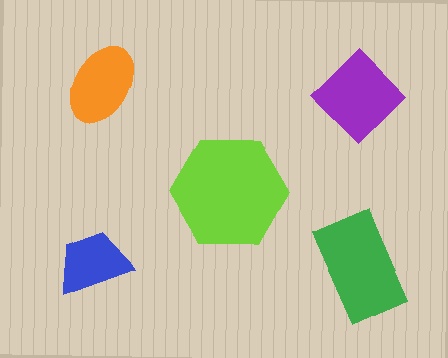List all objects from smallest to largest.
The blue trapezoid, the orange ellipse, the purple diamond, the green rectangle, the lime hexagon.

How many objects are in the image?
There are 5 objects in the image.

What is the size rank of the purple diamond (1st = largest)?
3rd.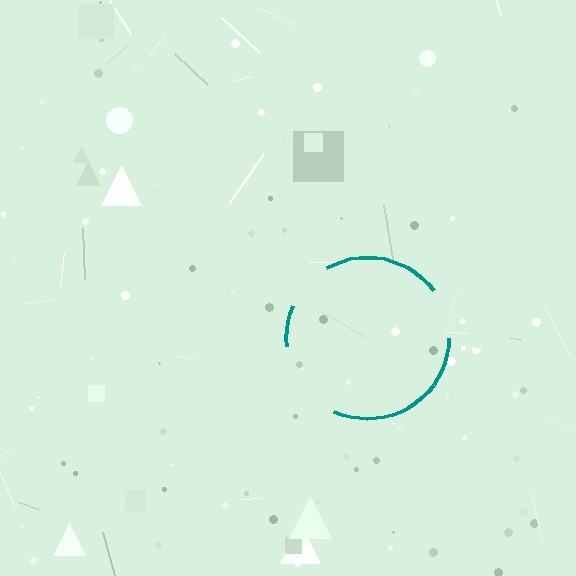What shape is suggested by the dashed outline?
The dashed outline suggests a circle.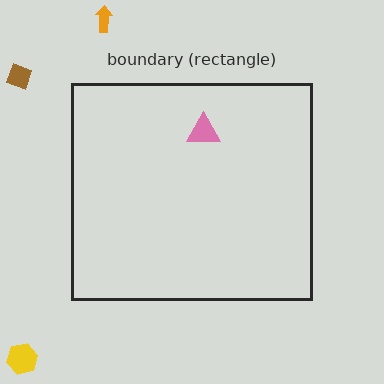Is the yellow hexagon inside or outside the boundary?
Outside.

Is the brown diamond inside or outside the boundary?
Outside.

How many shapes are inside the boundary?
1 inside, 3 outside.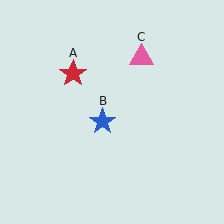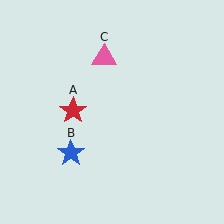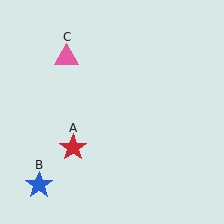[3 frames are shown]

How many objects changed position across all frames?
3 objects changed position: red star (object A), blue star (object B), pink triangle (object C).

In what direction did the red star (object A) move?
The red star (object A) moved down.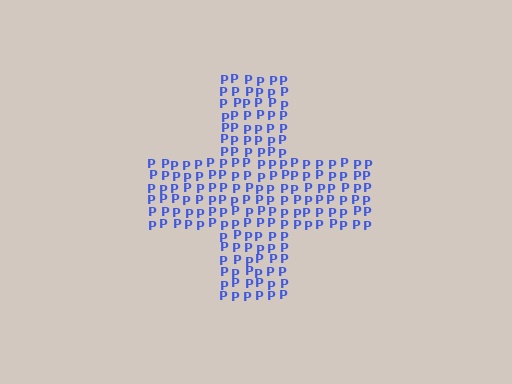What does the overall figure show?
The overall figure shows a cross.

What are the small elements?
The small elements are letter P's.